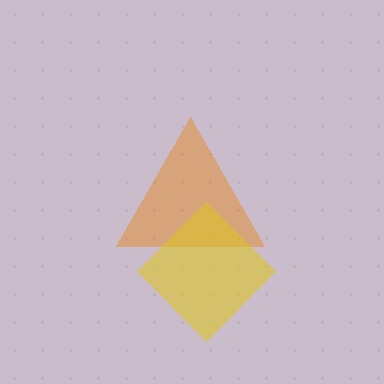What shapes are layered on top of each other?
The layered shapes are: an orange triangle, a yellow diamond.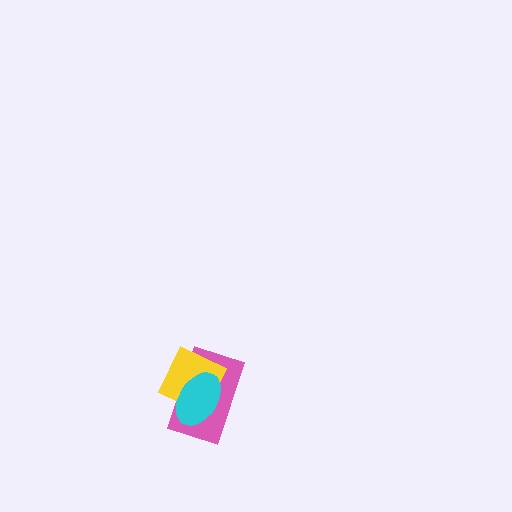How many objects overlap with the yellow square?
2 objects overlap with the yellow square.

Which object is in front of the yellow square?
The cyan ellipse is in front of the yellow square.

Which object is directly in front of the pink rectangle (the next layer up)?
The yellow square is directly in front of the pink rectangle.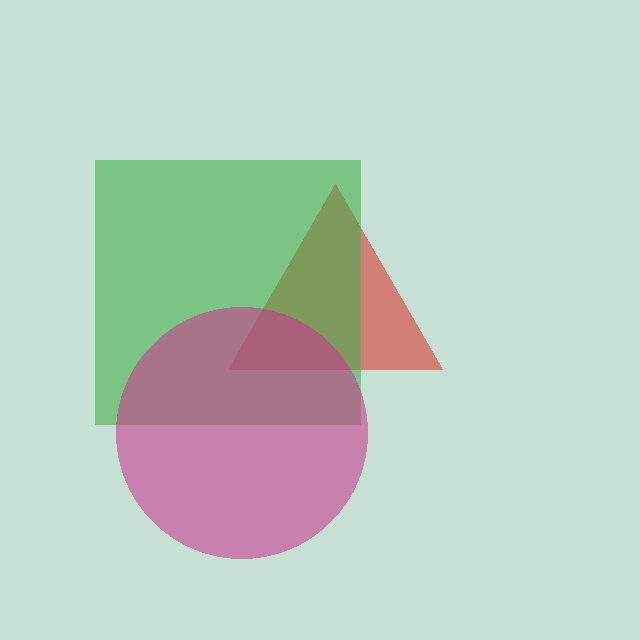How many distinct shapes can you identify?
There are 3 distinct shapes: a red triangle, a green square, a magenta circle.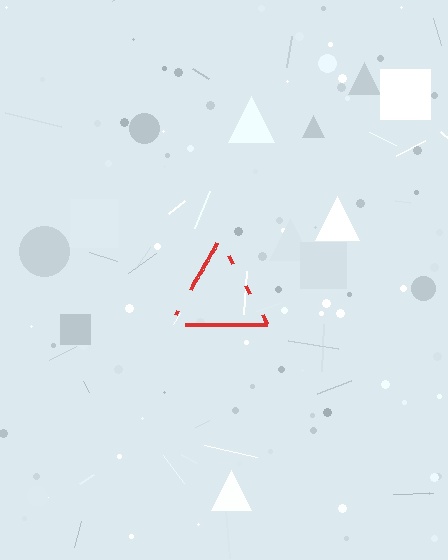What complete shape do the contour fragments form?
The contour fragments form a triangle.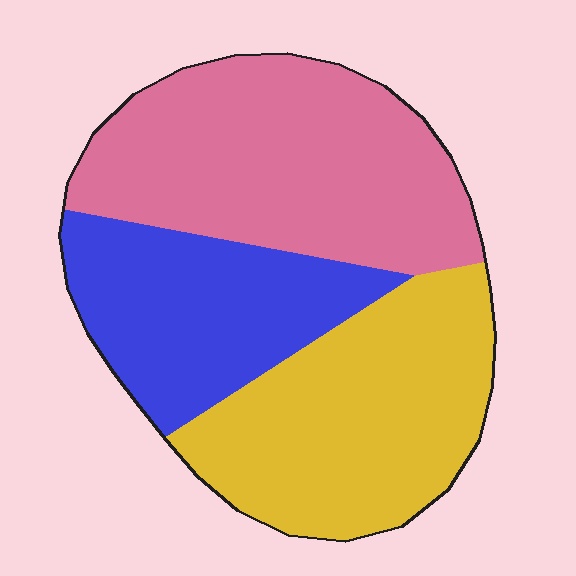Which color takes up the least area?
Blue, at roughly 25%.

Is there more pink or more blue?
Pink.